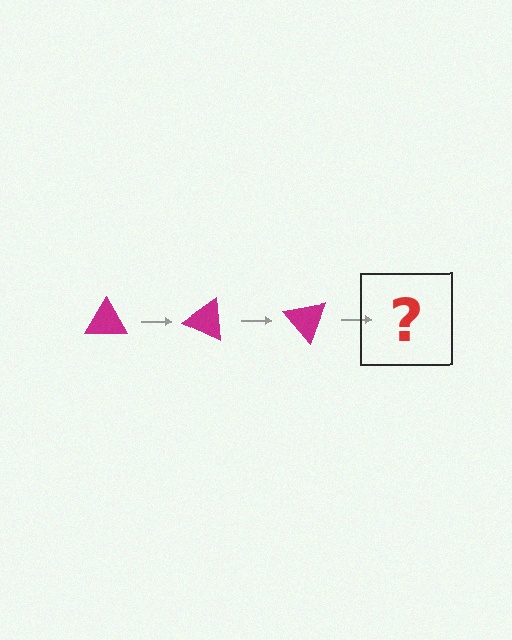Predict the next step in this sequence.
The next step is a magenta triangle rotated 75 degrees.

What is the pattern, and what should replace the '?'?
The pattern is that the triangle rotates 25 degrees each step. The '?' should be a magenta triangle rotated 75 degrees.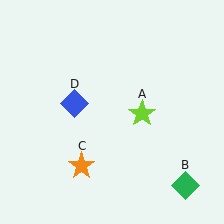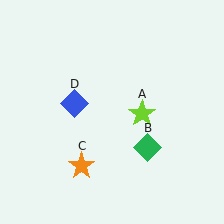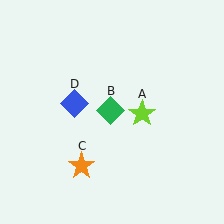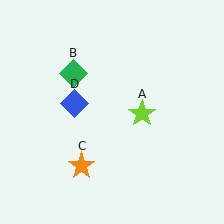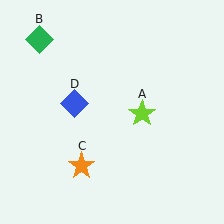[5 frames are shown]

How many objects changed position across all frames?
1 object changed position: green diamond (object B).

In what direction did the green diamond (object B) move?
The green diamond (object B) moved up and to the left.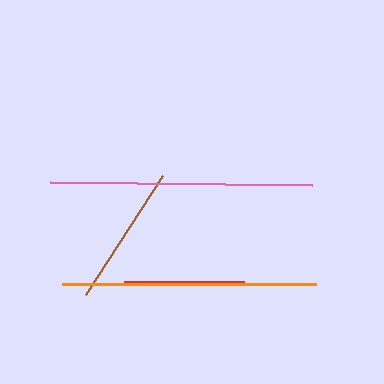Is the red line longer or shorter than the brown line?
The brown line is longer than the red line.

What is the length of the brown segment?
The brown segment is approximately 142 pixels long.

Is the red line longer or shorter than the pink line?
The pink line is longer than the red line.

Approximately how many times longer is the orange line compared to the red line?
The orange line is approximately 2.1 times the length of the red line.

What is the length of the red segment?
The red segment is approximately 120 pixels long.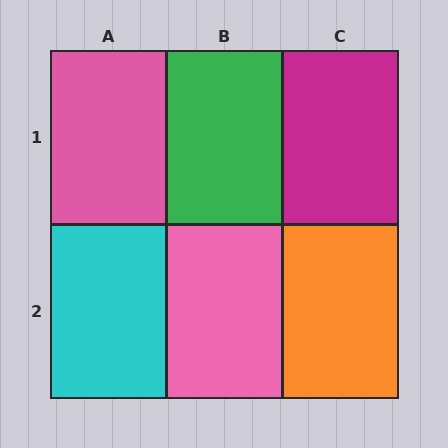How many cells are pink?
2 cells are pink.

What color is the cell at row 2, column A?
Cyan.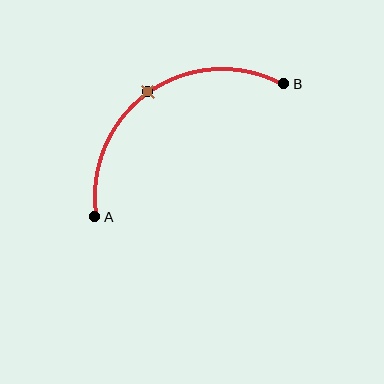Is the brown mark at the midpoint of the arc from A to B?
Yes. The brown mark lies on the arc at equal arc-length from both A and B — it is the arc midpoint.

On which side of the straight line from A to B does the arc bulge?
The arc bulges above and to the left of the straight line connecting A and B.